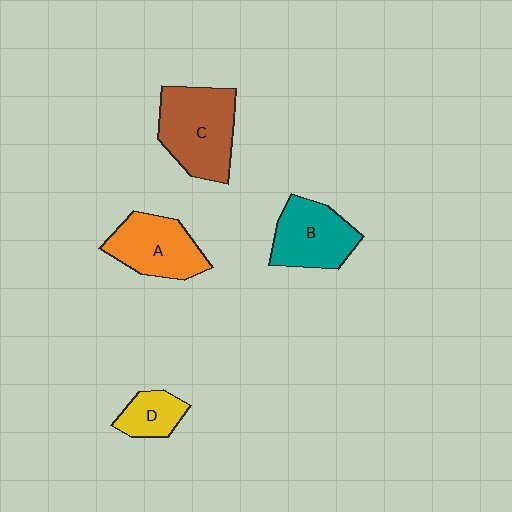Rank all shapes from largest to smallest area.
From largest to smallest: C (brown), A (orange), B (teal), D (yellow).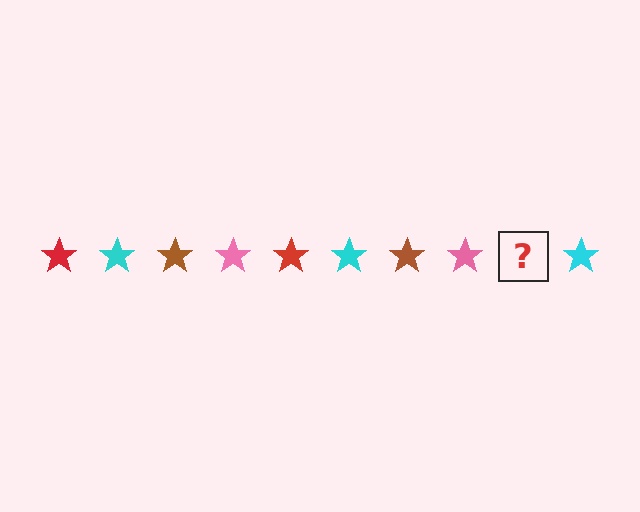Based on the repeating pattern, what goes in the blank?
The blank should be a red star.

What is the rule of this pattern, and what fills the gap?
The rule is that the pattern cycles through red, cyan, brown, pink stars. The gap should be filled with a red star.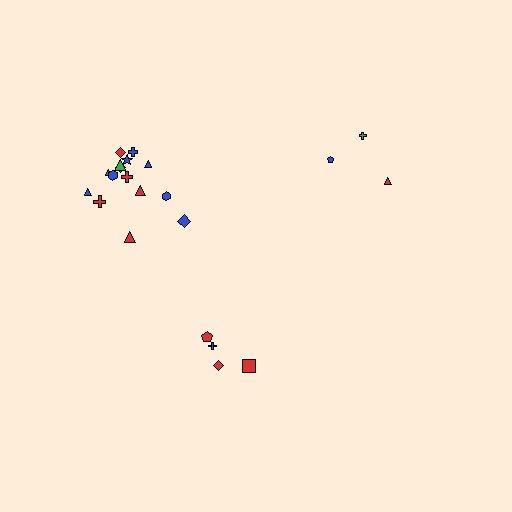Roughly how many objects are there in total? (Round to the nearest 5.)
Roughly 20 objects in total.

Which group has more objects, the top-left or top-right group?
The top-left group.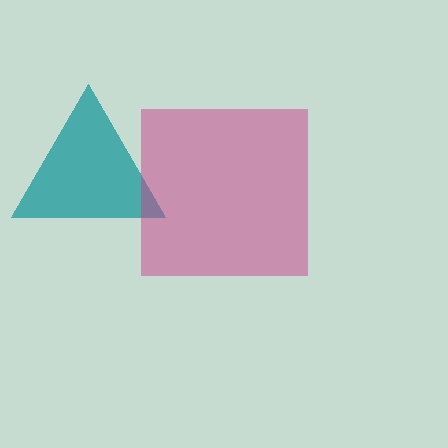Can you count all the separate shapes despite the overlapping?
Yes, there are 2 separate shapes.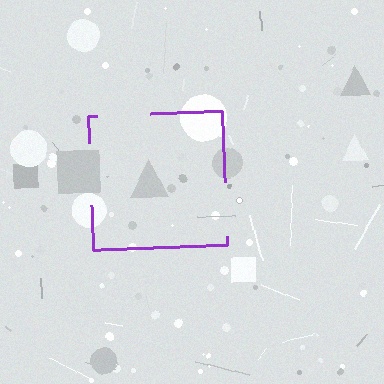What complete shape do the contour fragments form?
The contour fragments form a square.